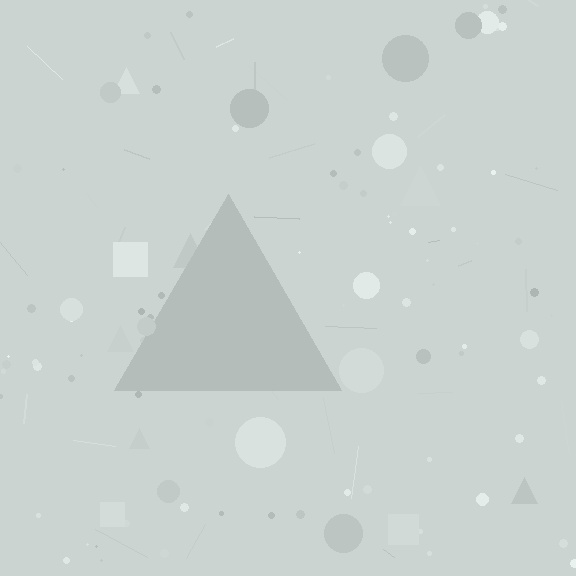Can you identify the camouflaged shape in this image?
The camouflaged shape is a triangle.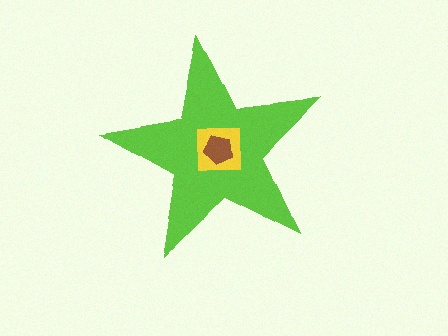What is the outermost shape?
The lime star.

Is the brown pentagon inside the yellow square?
Yes.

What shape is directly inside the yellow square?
The brown pentagon.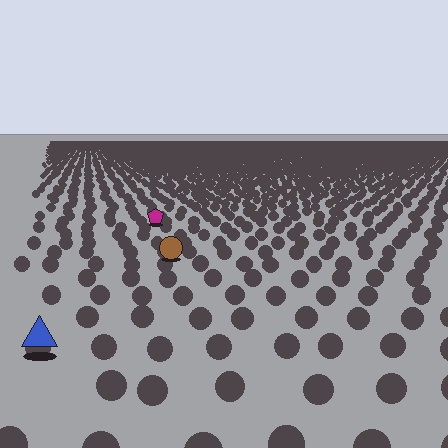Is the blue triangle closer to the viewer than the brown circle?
Yes. The blue triangle is closer — you can tell from the texture gradient: the ground texture is coarser near it.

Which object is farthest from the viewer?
The magenta pentagon is farthest from the viewer. It appears smaller and the ground texture around it is denser.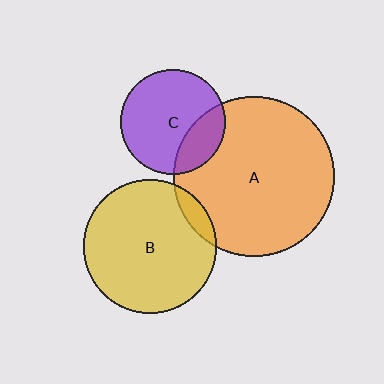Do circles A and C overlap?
Yes.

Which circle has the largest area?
Circle A (orange).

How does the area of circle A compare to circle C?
Approximately 2.3 times.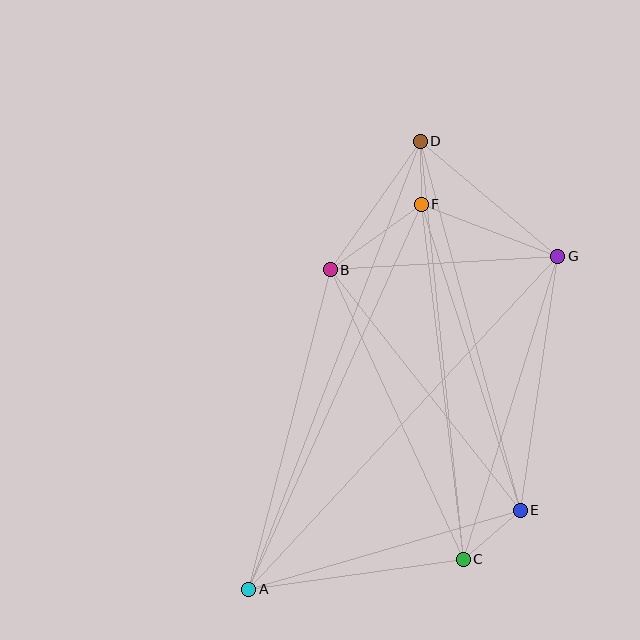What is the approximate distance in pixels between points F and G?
The distance between F and G is approximately 146 pixels.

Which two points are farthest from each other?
Points A and D are farthest from each other.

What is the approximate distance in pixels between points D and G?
The distance between D and G is approximately 179 pixels.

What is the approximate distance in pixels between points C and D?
The distance between C and D is approximately 420 pixels.